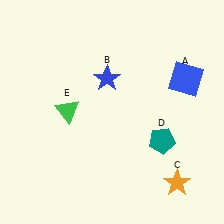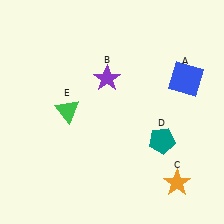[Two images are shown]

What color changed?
The star (B) changed from blue in Image 1 to purple in Image 2.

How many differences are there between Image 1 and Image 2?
There is 1 difference between the two images.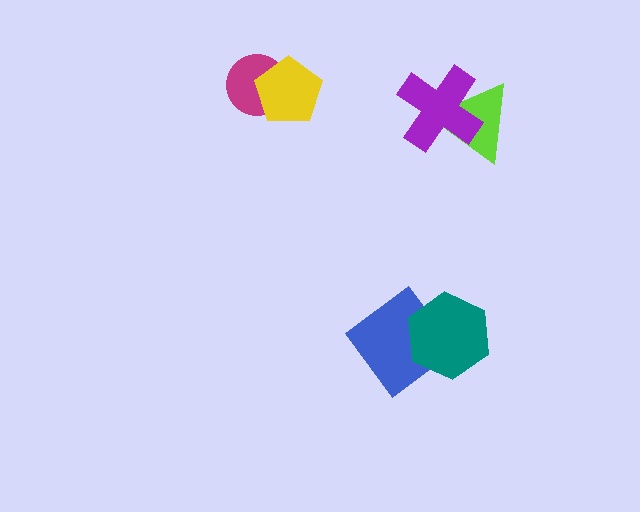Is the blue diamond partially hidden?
Yes, it is partially covered by another shape.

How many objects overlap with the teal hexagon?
1 object overlaps with the teal hexagon.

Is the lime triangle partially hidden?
Yes, it is partially covered by another shape.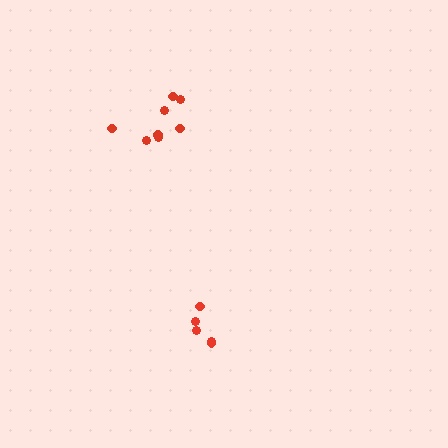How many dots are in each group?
Group 1: 8 dots, Group 2: 5 dots (13 total).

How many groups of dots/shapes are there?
There are 2 groups.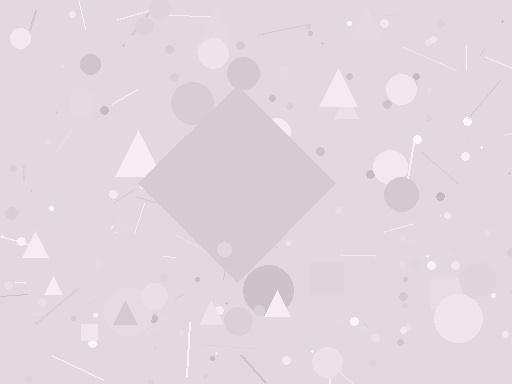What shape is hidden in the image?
A diamond is hidden in the image.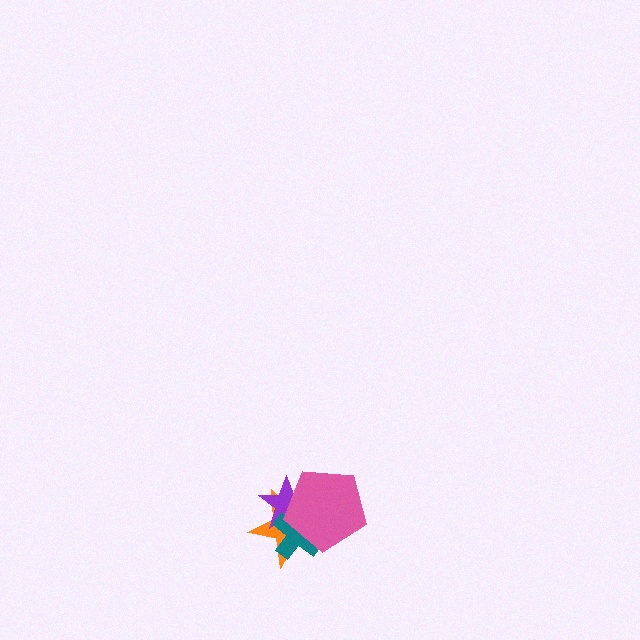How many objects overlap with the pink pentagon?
3 objects overlap with the pink pentagon.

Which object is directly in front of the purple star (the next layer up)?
The teal cross is directly in front of the purple star.